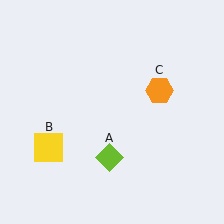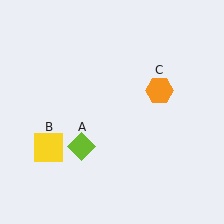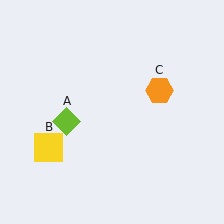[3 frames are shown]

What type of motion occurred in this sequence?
The lime diamond (object A) rotated clockwise around the center of the scene.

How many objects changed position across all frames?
1 object changed position: lime diamond (object A).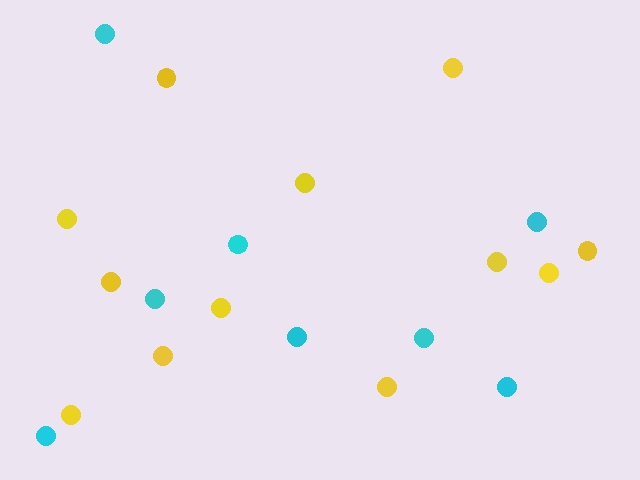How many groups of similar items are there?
There are 2 groups: one group of cyan circles (8) and one group of yellow circles (12).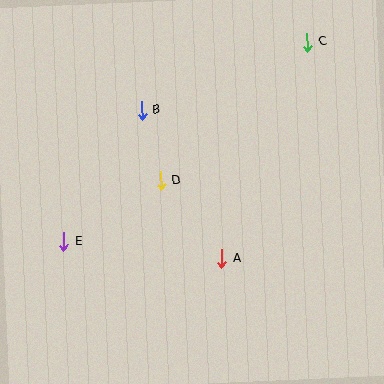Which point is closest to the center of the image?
Point D at (161, 180) is closest to the center.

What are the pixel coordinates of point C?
Point C is at (307, 42).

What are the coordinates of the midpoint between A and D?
The midpoint between A and D is at (191, 220).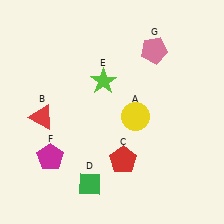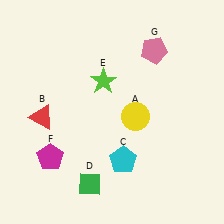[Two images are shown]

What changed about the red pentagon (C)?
In Image 1, C is red. In Image 2, it changed to cyan.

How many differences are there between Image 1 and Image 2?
There is 1 difference between the two images.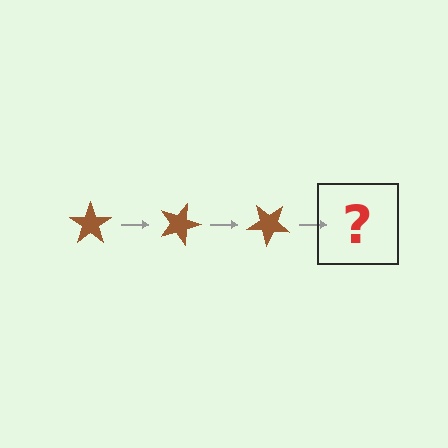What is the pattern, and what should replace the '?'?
The pattern is that the star rotates 20 degrees each step. The '?' should be a brown star rotated 60 degrees.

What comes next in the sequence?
The next element should be a brown star rotated 60 degrees.